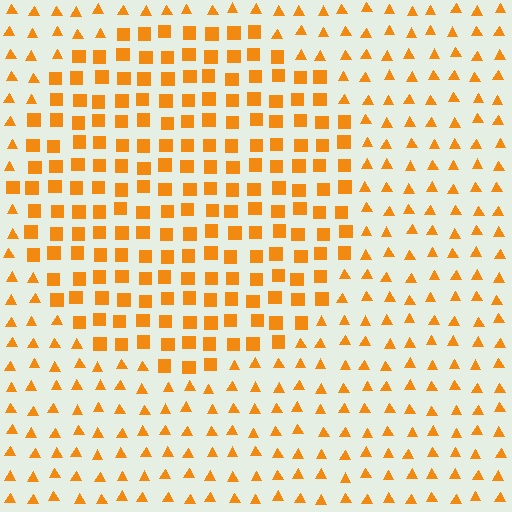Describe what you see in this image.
The image is filled with small orange elements arranged in a uniform grid. A circle-shaped region contains squares, while the surrounding area contains triangles. The boundary is defined purely by the change in element shape.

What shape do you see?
I see a circle.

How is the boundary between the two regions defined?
The boundary is defined by a change in element shape: squares inside vs. triangles outside. All elements share the same color and spacing.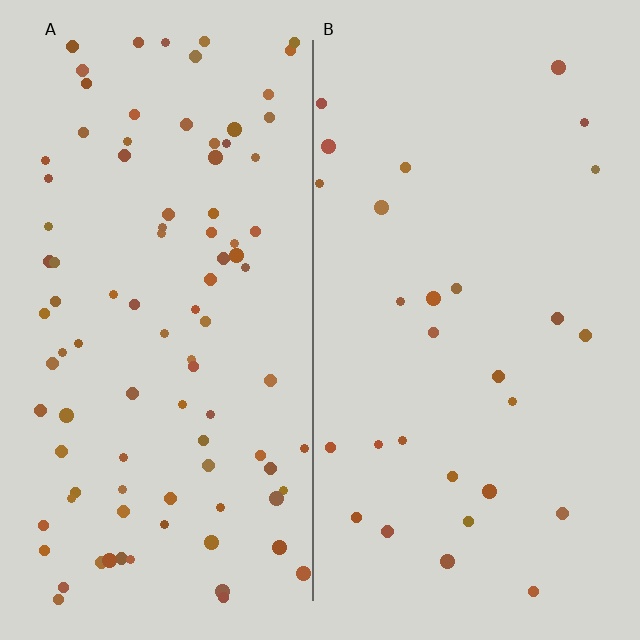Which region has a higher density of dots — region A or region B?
A (the left).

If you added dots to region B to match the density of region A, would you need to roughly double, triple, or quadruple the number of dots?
Approximately triple.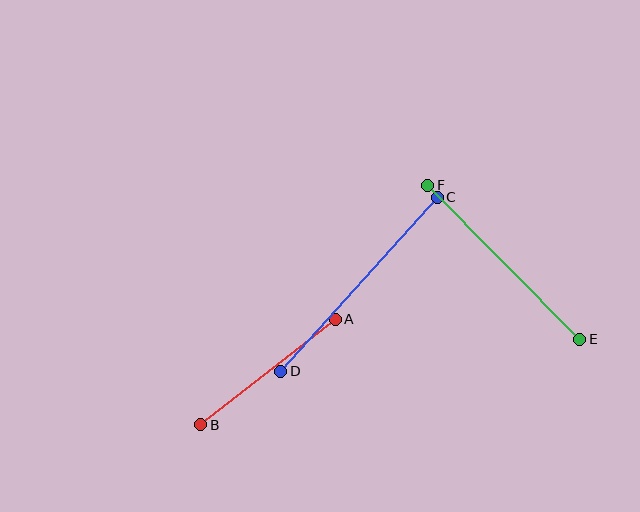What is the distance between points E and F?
The distance is approximately 216 pixels.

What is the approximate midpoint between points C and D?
The midpoint is at approximately (359, 284) pixels.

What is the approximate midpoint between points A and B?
The midpoint is at approximately (268, 372) pixels.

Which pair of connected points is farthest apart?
Points C and D are farthest apart.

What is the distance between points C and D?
The distance is approximately 234 pixels.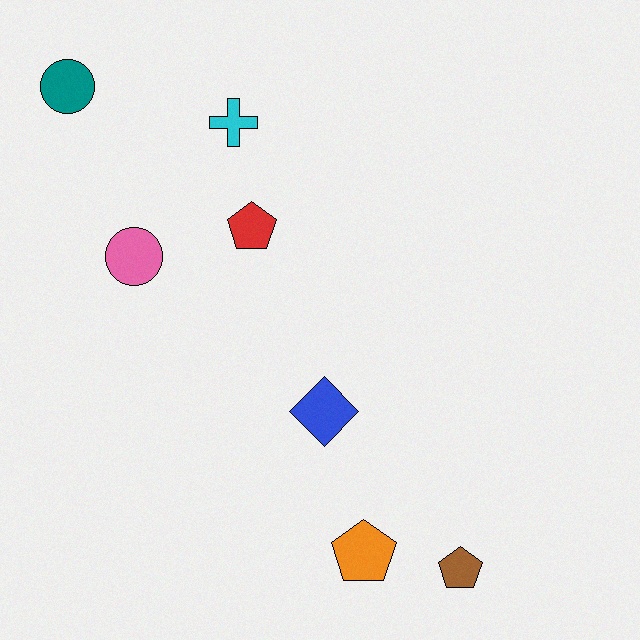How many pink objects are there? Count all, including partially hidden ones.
There is 1 pink object.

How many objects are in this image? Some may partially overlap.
There are 7 objects.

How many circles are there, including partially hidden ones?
There are 2 circles.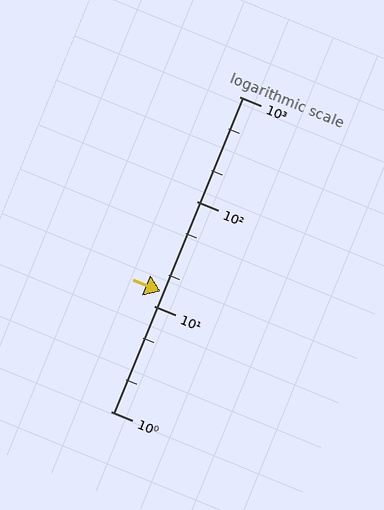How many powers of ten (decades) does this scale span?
The scale spans 3 decades, from 1 to 1000.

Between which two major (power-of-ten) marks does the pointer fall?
The pointer is between 10 and 100.